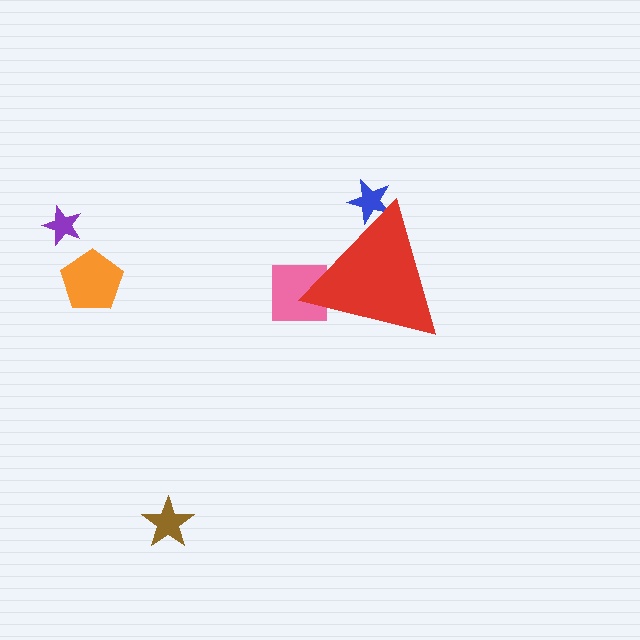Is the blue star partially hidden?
Yes, the blue star is partially hidden behind the red triangle.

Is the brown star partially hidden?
No, the brown star is fully visible.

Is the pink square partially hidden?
Yes, the pink square is partially hidden behind the red triangle.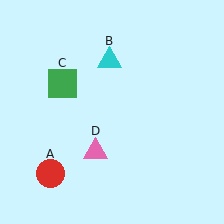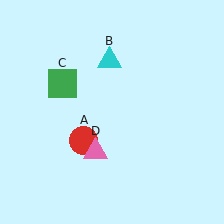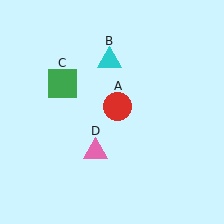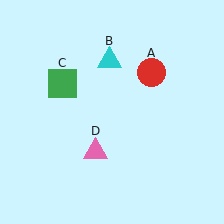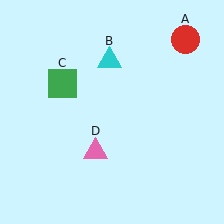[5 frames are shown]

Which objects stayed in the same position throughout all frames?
Cyan triangle (object B) and green square (object C) and pink triangle (object D) remained stationary.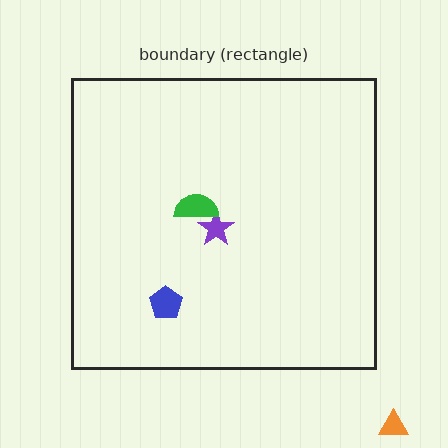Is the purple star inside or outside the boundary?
Inside.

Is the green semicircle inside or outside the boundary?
Inside.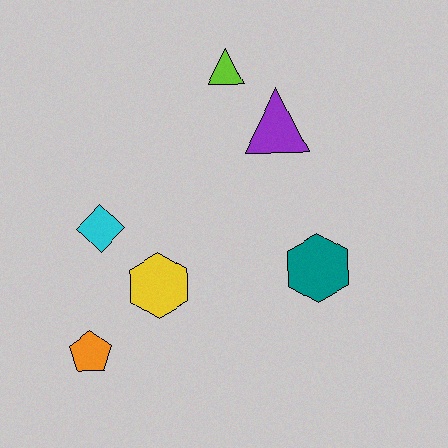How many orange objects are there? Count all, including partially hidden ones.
There is 1 orange object.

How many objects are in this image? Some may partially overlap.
There are 6 objects.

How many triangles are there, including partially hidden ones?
There are 2 triangles.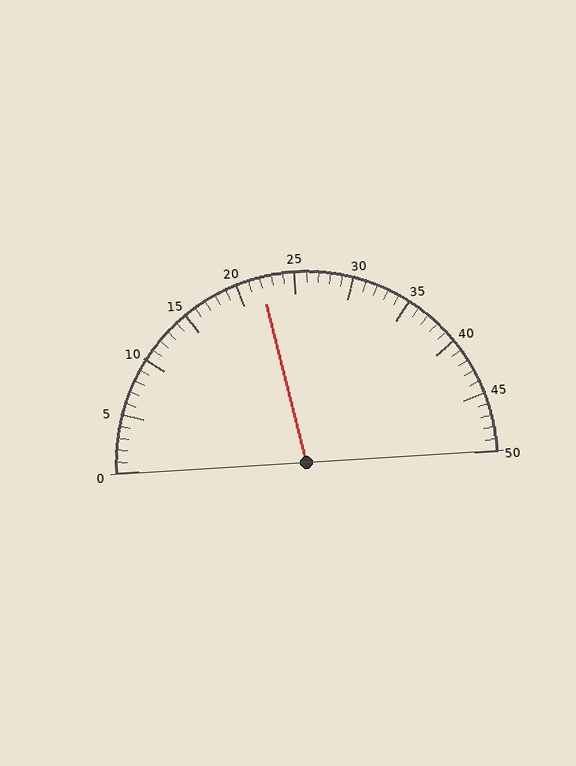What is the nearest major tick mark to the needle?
The nearest major tick mark is 20.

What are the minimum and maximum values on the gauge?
The gauge ranges from 0 to 50.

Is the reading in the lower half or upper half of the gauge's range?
The reading is in the lower half of the range (0 to 50).